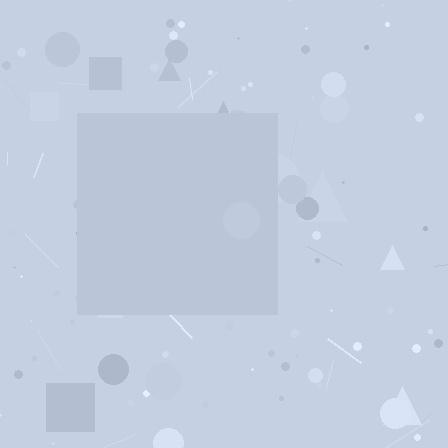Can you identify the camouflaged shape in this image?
The camouflaged shape is a square.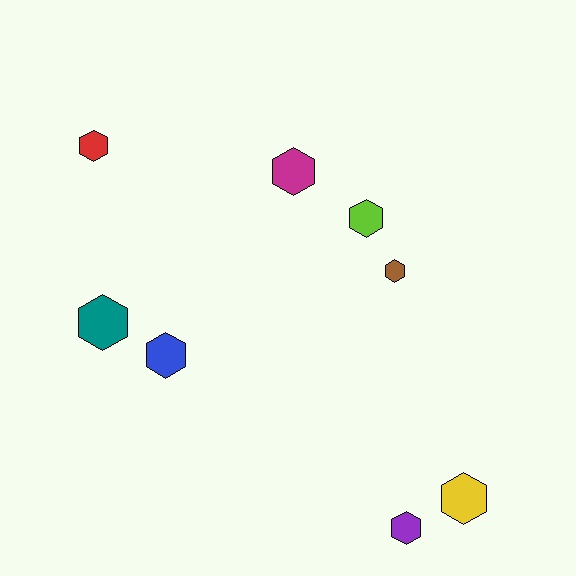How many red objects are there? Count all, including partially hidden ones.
There is 1 red object.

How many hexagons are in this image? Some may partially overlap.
There are 8 hexagons.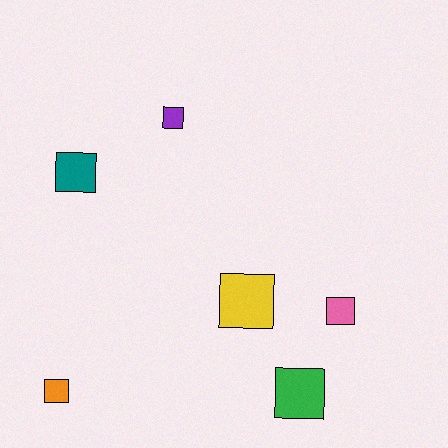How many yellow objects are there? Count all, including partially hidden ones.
There is 1 yellow object.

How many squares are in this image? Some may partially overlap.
There are 6 squares.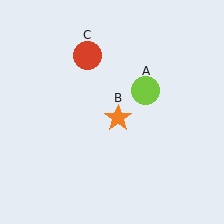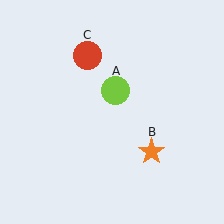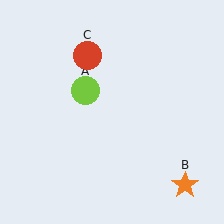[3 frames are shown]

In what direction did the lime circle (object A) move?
The lime circle (object A) moved left.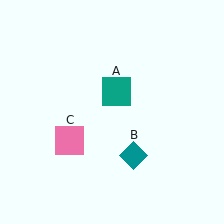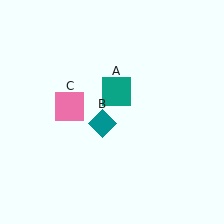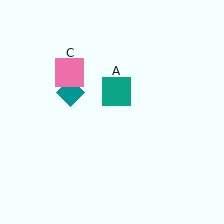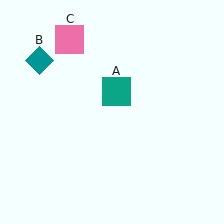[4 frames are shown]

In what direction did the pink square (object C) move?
The pink square (object C) moved up.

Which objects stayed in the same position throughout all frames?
Teal square (object A) remained stationary.